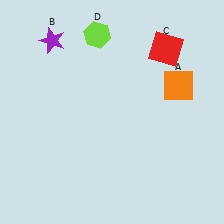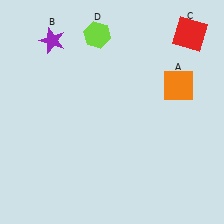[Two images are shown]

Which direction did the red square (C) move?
The red square (C) moved right.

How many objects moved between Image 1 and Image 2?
1 object moved between the two images.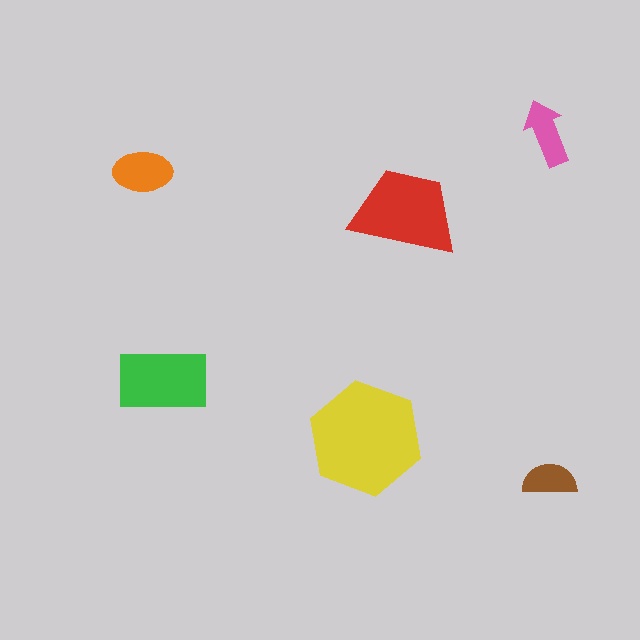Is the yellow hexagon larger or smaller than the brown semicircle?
Larger.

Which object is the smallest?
The brown semicircle.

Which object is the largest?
The yellow hexagon.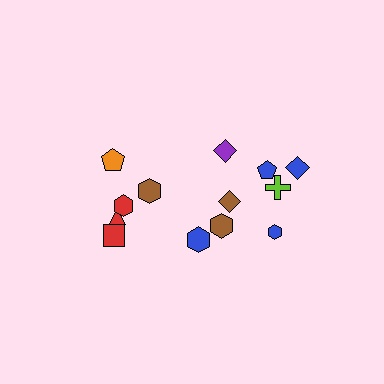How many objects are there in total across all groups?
There are 13 objects.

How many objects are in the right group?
There are 8 objects.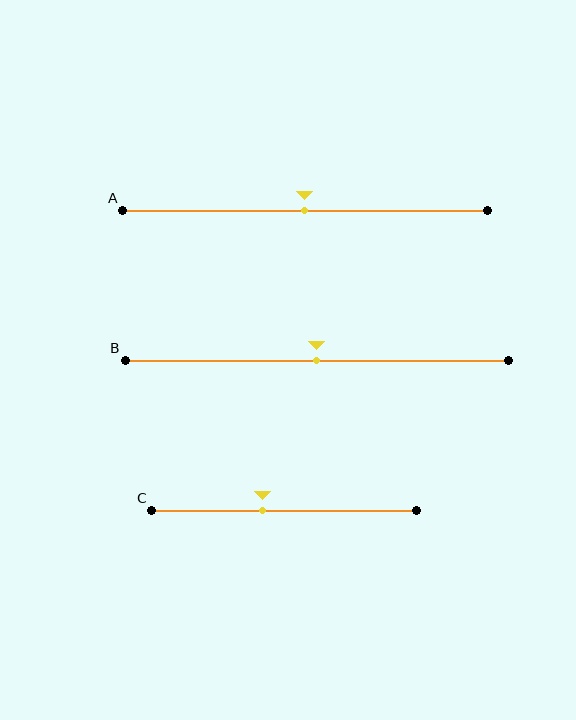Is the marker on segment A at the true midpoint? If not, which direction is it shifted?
Yes, the marker on segment A is at the true midpoint.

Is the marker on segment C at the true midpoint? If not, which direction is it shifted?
No, the marker on segment C is shifted to the left by about 8% of the segment length.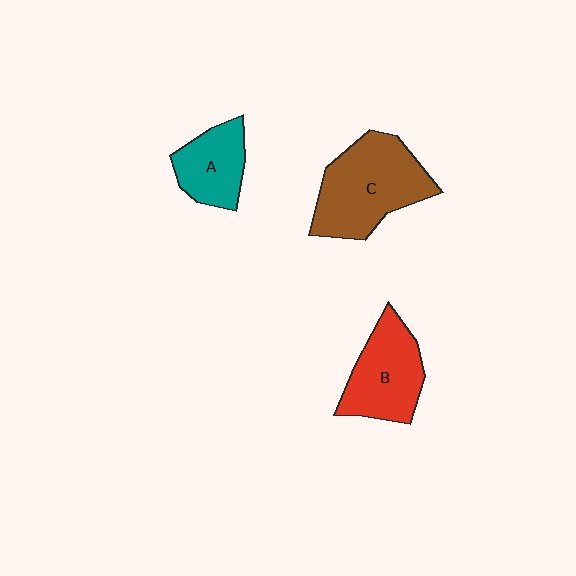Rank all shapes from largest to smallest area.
From largest to smallest: C (brown), B (red), A (teal).